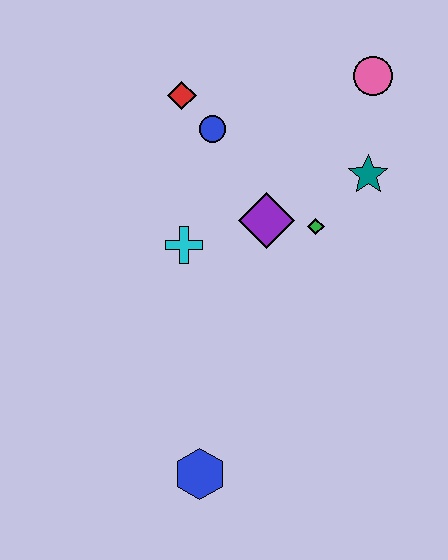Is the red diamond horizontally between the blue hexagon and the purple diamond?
No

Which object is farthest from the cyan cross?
The pink circle is farthest from the cyan cross.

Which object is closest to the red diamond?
The blue circle is closest to the red diamond.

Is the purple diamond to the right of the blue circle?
Yes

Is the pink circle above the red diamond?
Yes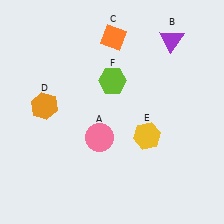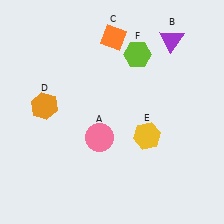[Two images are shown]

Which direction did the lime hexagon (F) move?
The lime hexagon (F) moved up.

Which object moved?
The lime hexagon (F) moved up.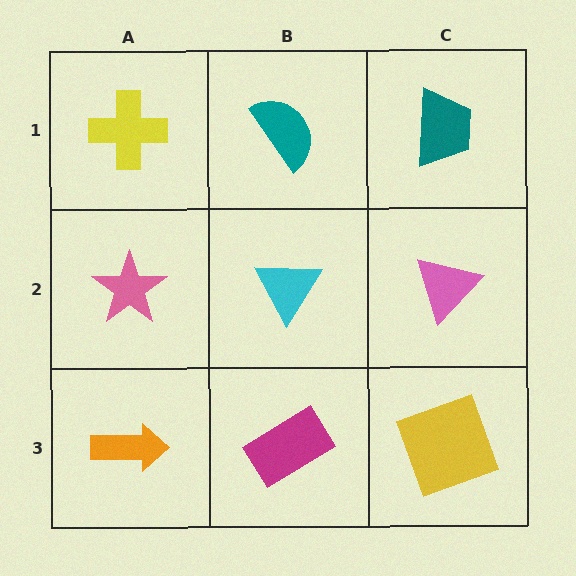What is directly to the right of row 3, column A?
A magenta rectangle.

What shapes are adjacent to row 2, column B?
A teal semicircle (row 1, column B), a magenta rectangle (row 3, column B), a pink star (row 2, column A), a pink triangle (row 2, column C).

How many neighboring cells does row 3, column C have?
2.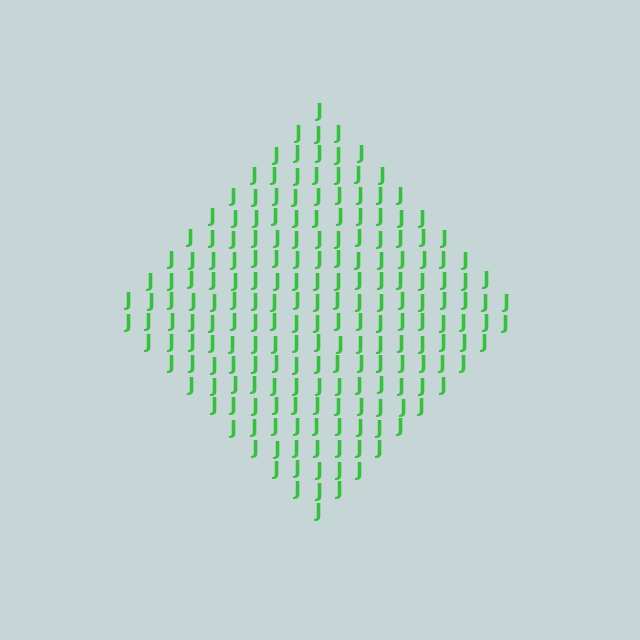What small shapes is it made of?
It is made of small letter J's.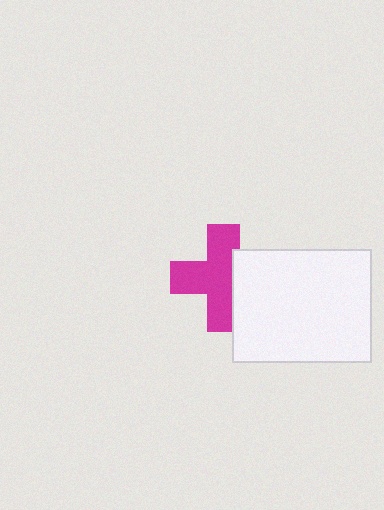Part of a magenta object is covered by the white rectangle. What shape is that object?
It is a cross.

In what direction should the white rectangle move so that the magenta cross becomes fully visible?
The white rectangle should move right. That is the shortest direction to clear the overlap and leave the magenta cross fully visible.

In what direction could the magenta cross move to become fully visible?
The magenta cross could move left. That would shift it out from behind the white rectangle entirely.